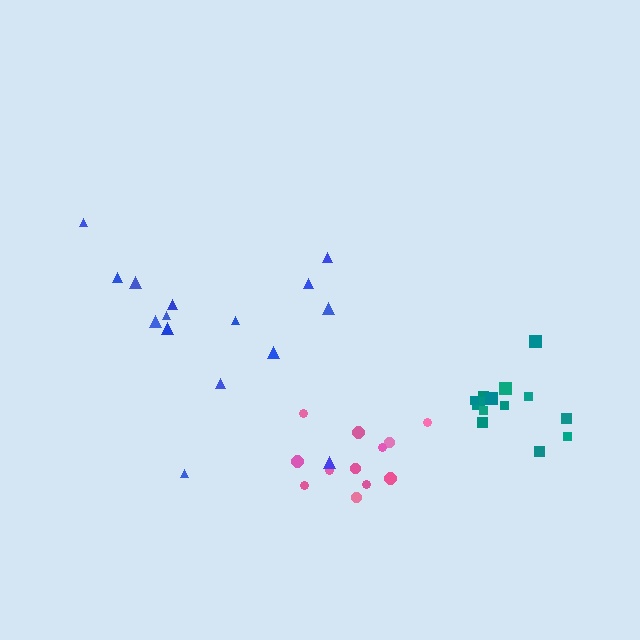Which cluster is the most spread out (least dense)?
Blue.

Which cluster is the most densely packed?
Teal.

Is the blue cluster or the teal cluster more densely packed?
Teal.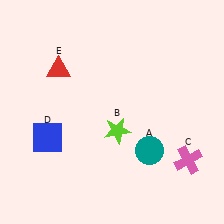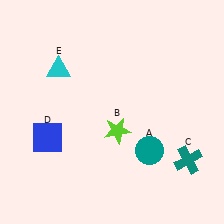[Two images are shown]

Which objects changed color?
C changed from pink to teal. E changed from red to cyan.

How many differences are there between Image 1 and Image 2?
There are 2 differences between the two images.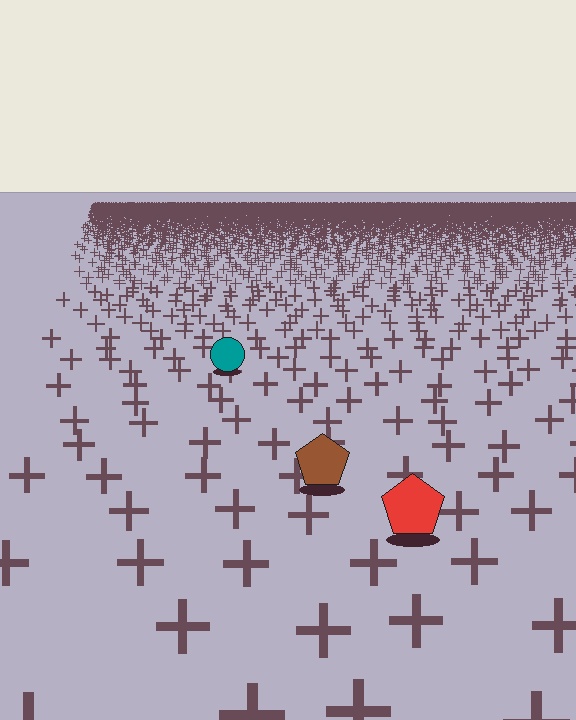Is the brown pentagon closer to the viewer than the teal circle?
Yes. The brown pentagon is closer — you can tell from the texture gradient: the ground texture is coarser near it.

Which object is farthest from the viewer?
The teal circle is farthest from the viewer. It appears smaller and the ground texture around it is denser.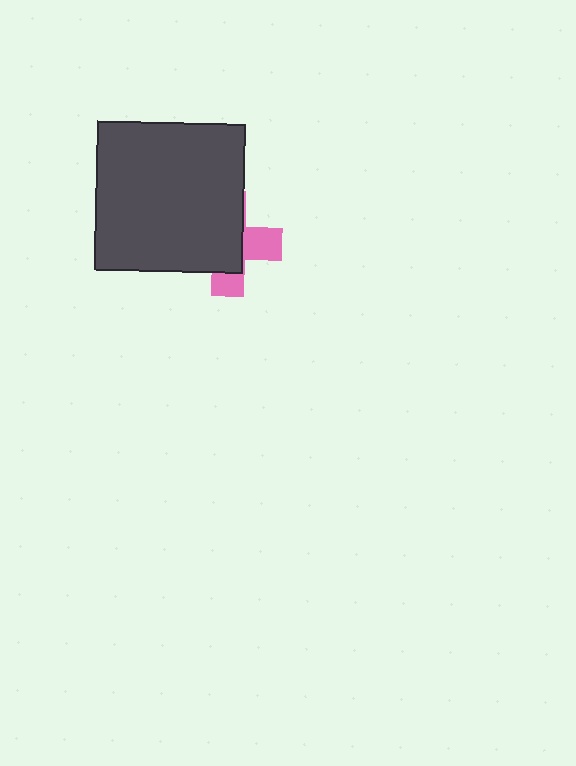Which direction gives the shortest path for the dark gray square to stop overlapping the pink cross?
Moving left gives the shortest separation.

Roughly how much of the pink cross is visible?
A small part of it is visible (roughly 37%).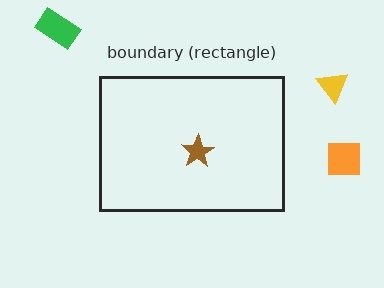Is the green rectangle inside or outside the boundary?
Outside.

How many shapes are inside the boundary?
1 inside, 3 outside.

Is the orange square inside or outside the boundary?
Outside.